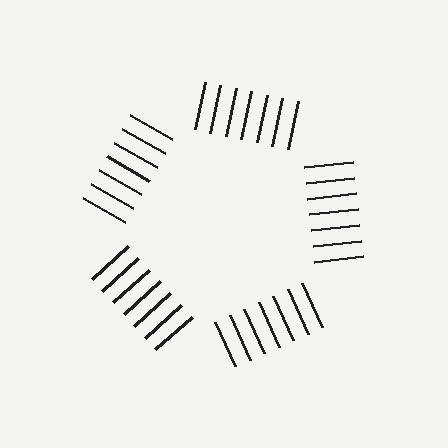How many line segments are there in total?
35 — 7 along each of the 5 edges.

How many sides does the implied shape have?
5 sides — the line-ends trace a pentagon.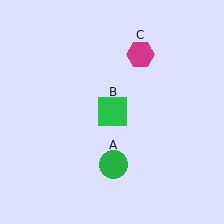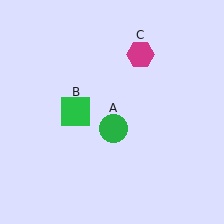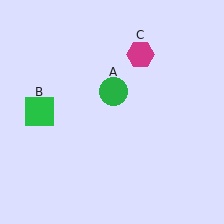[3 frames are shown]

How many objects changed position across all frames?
2 objects changed position: green circle (object A), green square (object B).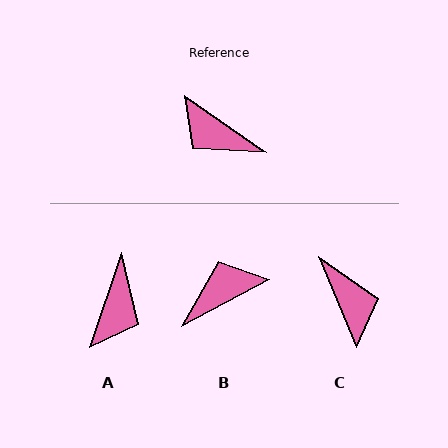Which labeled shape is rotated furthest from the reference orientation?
C, about 148 degrees away.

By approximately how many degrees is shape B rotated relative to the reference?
Approximately 117 degrees clockwise.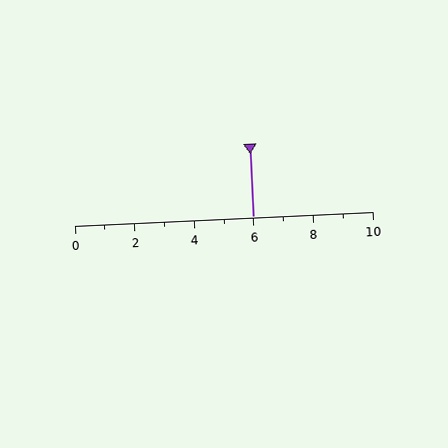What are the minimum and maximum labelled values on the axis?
The axis runs from 0 to 10.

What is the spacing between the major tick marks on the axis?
The major ticks are spaced 2 apart.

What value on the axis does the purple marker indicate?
The marker indicates approximately 6.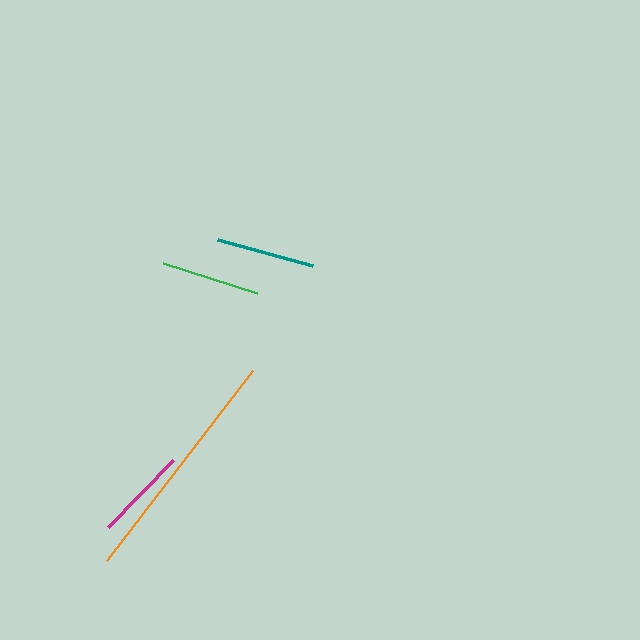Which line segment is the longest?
The orange line is the longest at approximately 239 pixels.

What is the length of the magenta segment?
The magenta segment is approximately 93 pixels long.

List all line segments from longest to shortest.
From longest to shortest: orange, green, teal, magenta.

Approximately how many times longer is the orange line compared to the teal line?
The orange line is approximately 2.4 times the length of the teal line.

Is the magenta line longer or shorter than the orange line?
The orange line is longer than the magenta line.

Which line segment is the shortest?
The magenta line is the shortest at approximately 93 pixels.